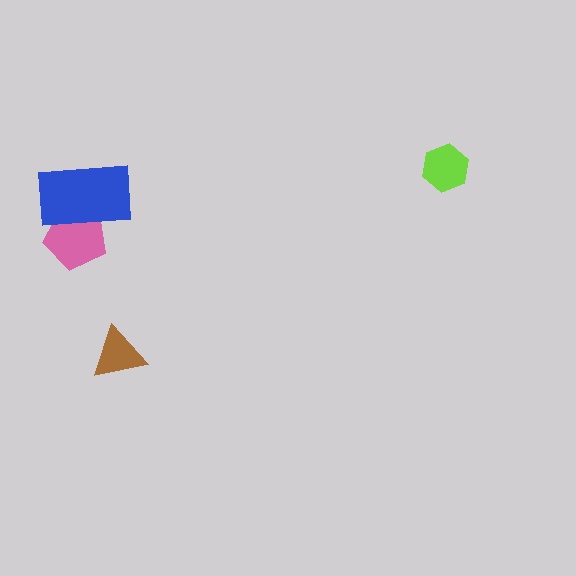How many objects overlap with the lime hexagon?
0 objects overlap with the lime hexagon.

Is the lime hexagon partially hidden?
No, no other shape covers it.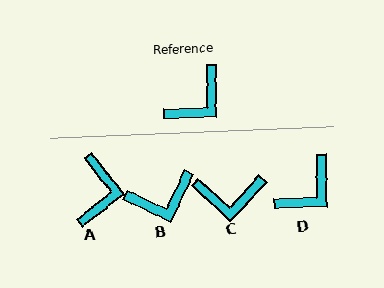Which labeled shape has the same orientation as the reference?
D.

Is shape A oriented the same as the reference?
No, it is off by about 38 degrees.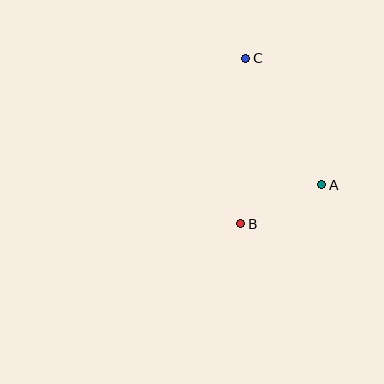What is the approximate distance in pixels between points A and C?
The distance between A and C is approximately 147 pixels.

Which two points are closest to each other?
Points A and B are closest to each other.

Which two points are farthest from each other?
Points B and C are farthest from each other.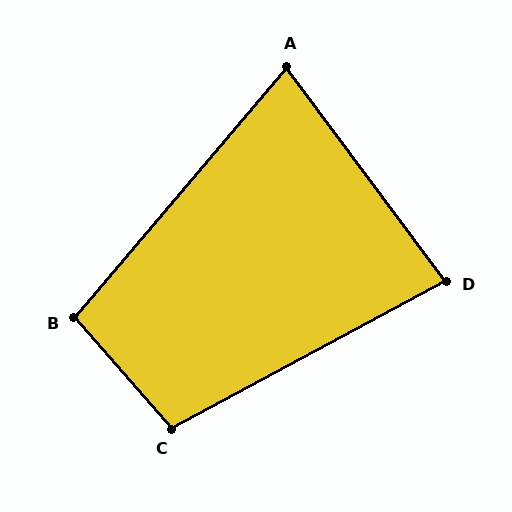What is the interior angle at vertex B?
Approximately 98 degrees (obtuse).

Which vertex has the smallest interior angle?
A, at approximately 77 degrees.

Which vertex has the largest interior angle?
C, at approximately 103 degrees.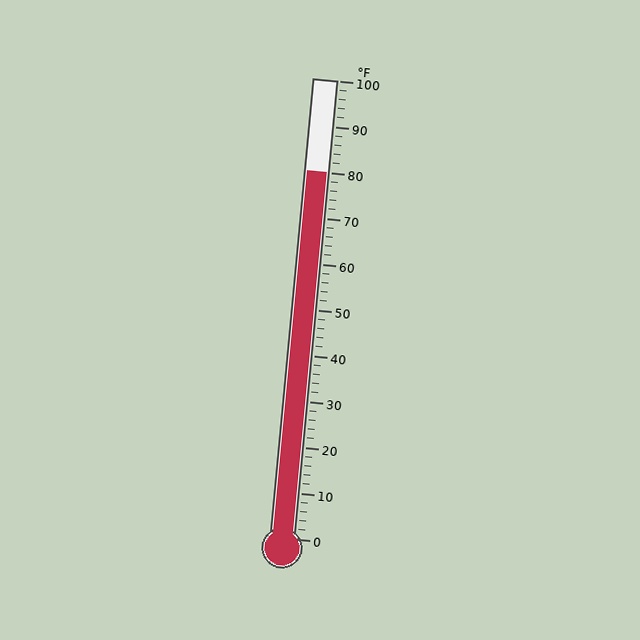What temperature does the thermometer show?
The thermometer shows approximately 80°F.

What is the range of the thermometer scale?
The thermometer scale ranges from 0°F to 100°F.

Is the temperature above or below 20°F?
The temperature is above 20°F.